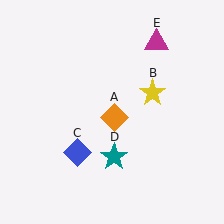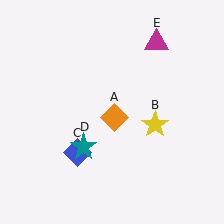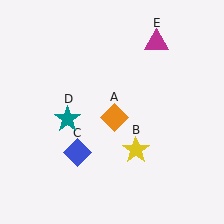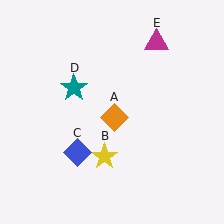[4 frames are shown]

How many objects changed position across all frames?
2 objects changed position: yellow star (object B), teal star (object D).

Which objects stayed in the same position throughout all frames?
Orange diamond (object A) and blue diamond (object C) and magenta triangle (object E) remained stationary.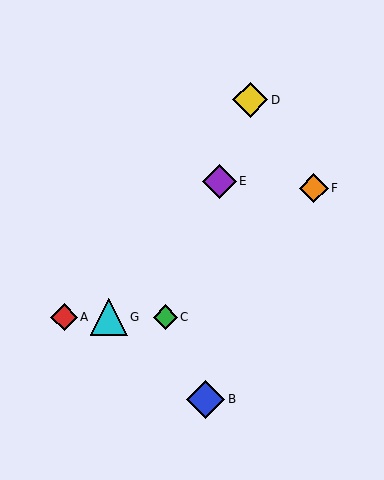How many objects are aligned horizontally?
3 objects (A, C, G) are aligned horizontally.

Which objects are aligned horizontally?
Objects A, C, G are aligned horizontally.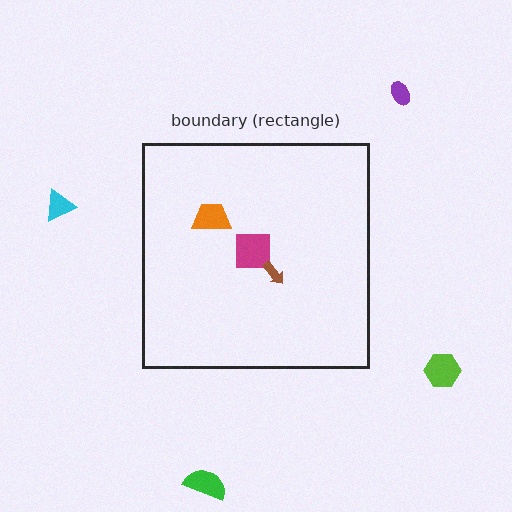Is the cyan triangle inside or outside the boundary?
Outside.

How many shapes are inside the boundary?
3 inside, 4 outside.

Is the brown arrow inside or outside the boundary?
Inside.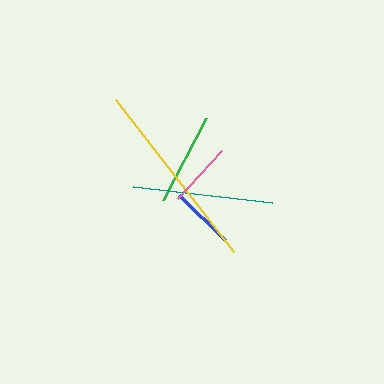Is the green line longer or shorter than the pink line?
The green line is longer than the pink line.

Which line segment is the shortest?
The blue line is the shortest at approximately 64 pixels.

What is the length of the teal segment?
The teal segment is approximately 139 pixels long.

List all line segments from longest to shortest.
From longest to shortest: yellow, teal, green, pink, blue.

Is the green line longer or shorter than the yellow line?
The yellow line is longer than the green line.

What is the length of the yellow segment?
The yellow segment is approximately 191 pixels long.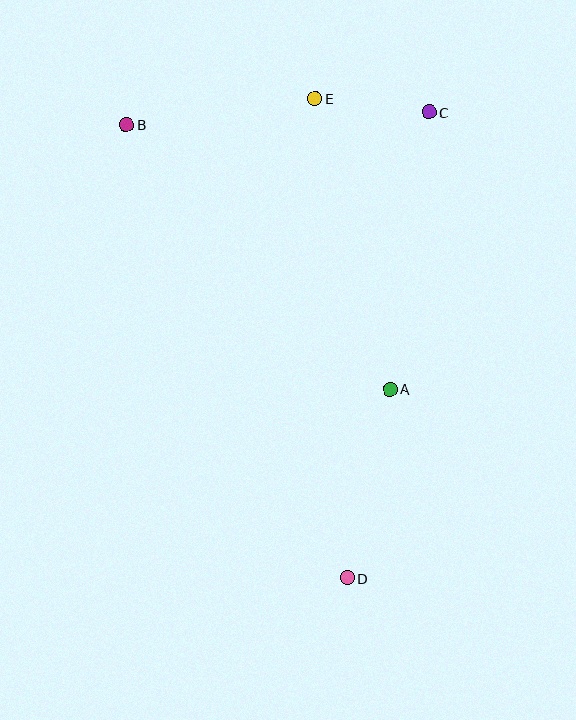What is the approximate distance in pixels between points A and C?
The distance between A and C is approximately 280 pixels.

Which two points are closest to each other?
Points C and E are closest to each other.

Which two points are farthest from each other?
Points B and D are farthest from each other.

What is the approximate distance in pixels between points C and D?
The distance between C and D is approximately 473 pixels.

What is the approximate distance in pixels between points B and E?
The distance between B and E is approximately 190 pixels.